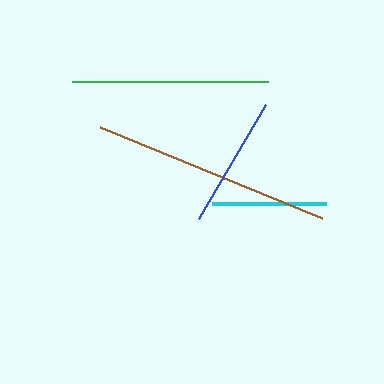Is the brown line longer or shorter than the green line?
The brown line is longer than the green line.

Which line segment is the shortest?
The cyan line is the shortest at approximately 115 pixels.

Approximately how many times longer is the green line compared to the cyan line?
The green line is approximately 1.7 times the length of the cyan line.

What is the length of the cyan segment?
The cyan segment is approximately 115 pixels long.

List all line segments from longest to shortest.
From longest to shortest: brown, green, blue, cyan.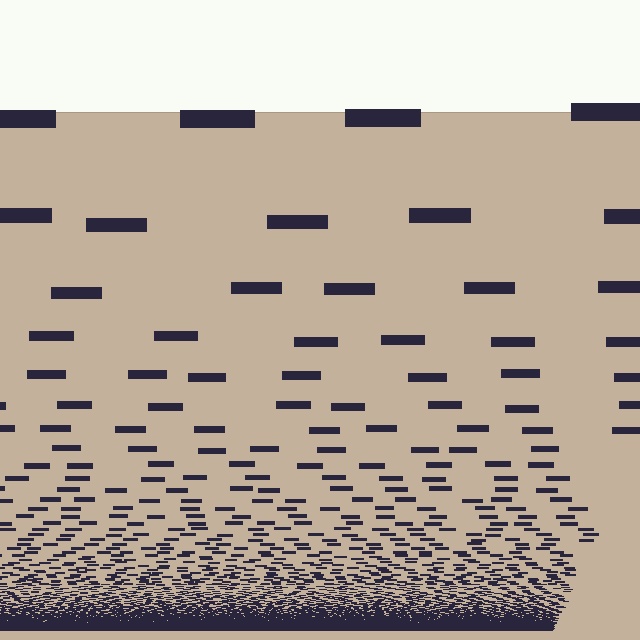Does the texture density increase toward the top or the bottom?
Density increases toward the bottom.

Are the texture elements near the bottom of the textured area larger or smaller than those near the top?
Smaller. The gradient is inverted — elements near the bottom are smaller and denser.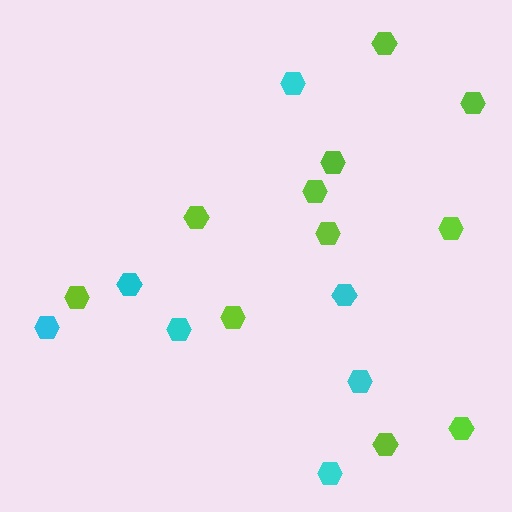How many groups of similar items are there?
There are 2 groups: one group of lime hexagons (11) and one group of cyan hexagons (7).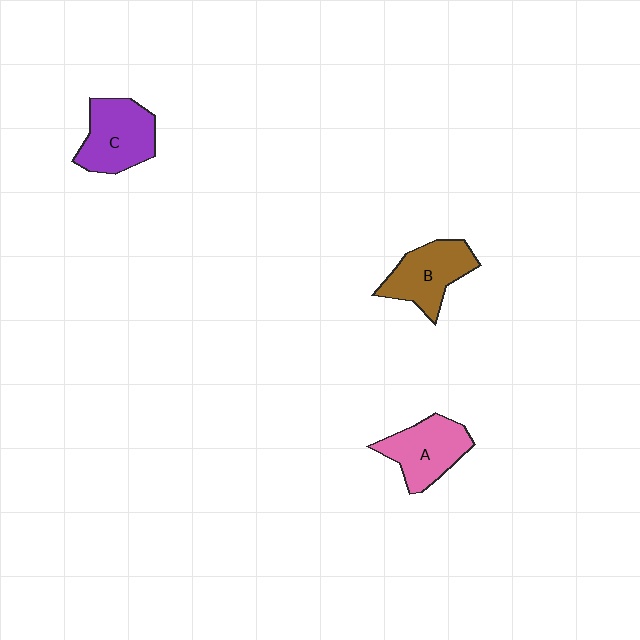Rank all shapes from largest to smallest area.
From largest to smallest: C (purple), B (brown), A (pink).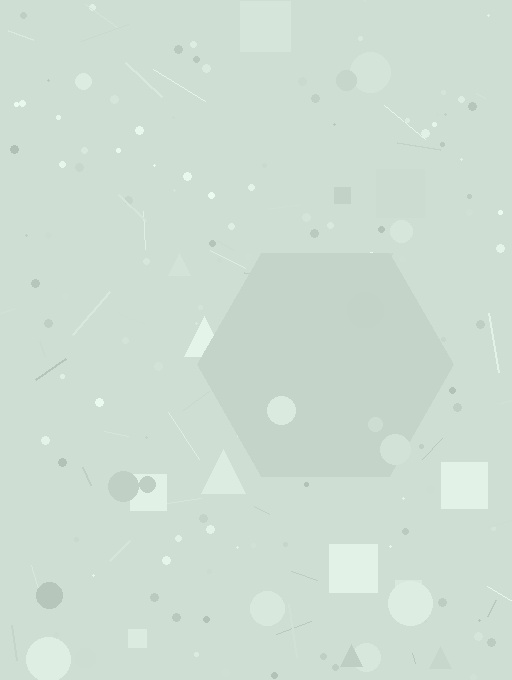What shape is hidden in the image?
A hexagon is hidden in the image.